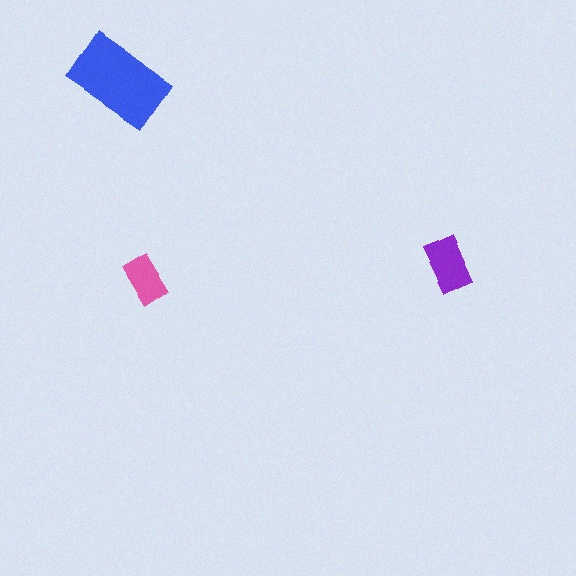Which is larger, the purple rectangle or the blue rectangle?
The blue one.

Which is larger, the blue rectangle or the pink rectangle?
The blue one.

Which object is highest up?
The blue rectangle is topmost.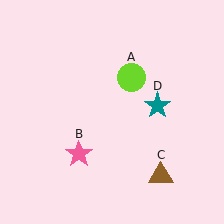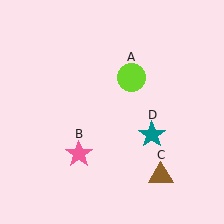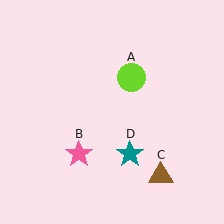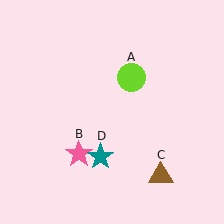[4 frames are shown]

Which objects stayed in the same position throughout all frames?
Lime circle (object A) and pink star (object B) and brown triangle (object C) remained stationary.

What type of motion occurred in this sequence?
The teal star (object D) rotated clockwise around the center of the scene.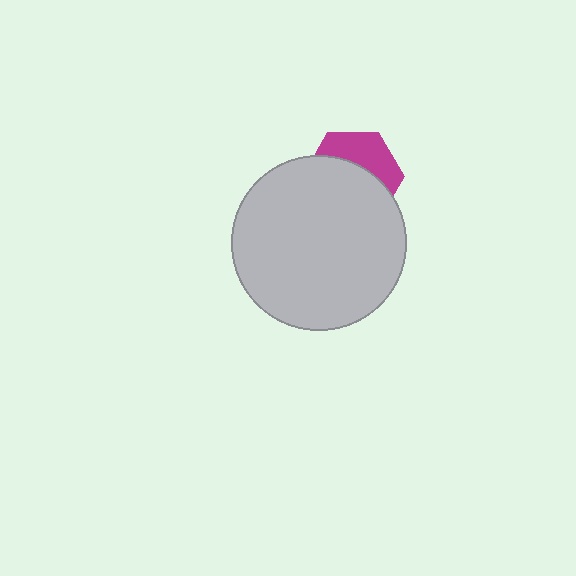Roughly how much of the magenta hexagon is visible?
A small part of it is visible (roughly 38%).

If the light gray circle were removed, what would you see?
You would see the complete magenta hexagon.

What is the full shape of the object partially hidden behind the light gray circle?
The partially hidden object is a magenta hexagon.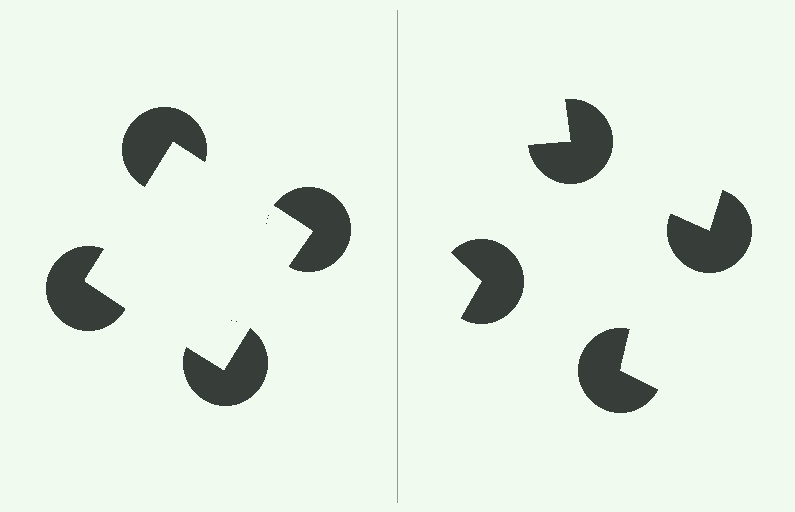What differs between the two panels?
The pac-man discs are positioned identically on both sides; only the wedge orientations differ. On the left they align to a square; on the right they are misaligned.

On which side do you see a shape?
An illusory square appears on the left side. On the right side the wedge cuts are rotated, so no coherent shape forms.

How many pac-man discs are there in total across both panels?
8 — 4 on each side.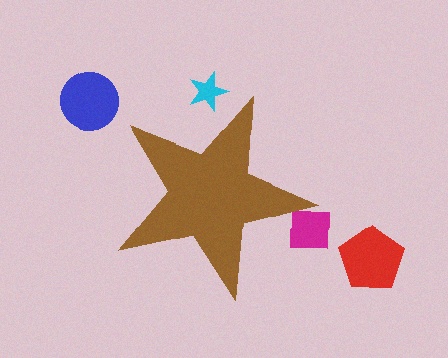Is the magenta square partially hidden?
Yes, the magenta square is partially hidden behind the brown star.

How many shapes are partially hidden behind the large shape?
2 shapes are partially hidden.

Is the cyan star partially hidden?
Yes, the cyan star is partially hidden behind the brown star.